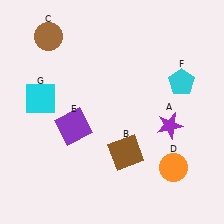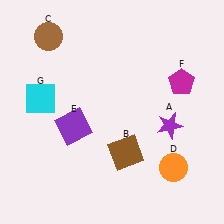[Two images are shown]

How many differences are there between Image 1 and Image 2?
There is 1 difference between the two images.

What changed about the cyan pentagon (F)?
In Image 1, F is cyan. In Image 2, it changed to magenta.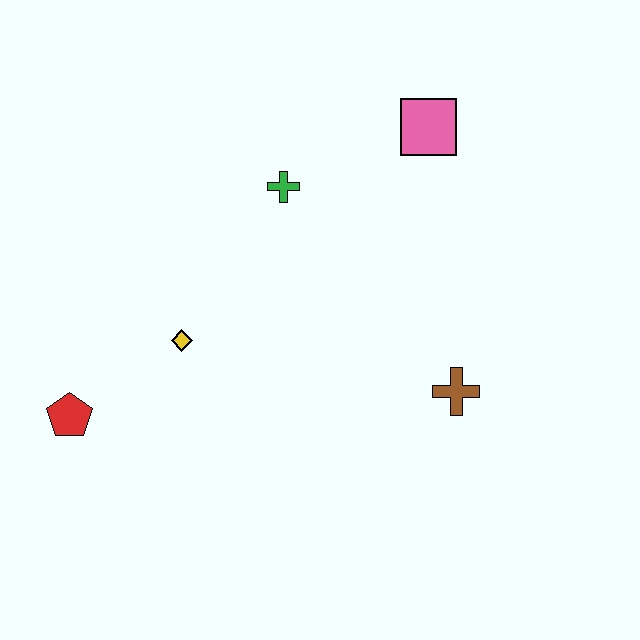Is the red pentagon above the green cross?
No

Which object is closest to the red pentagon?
The yellow diamond is closest to the red pentagon.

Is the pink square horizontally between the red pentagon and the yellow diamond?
No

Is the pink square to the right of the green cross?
Yes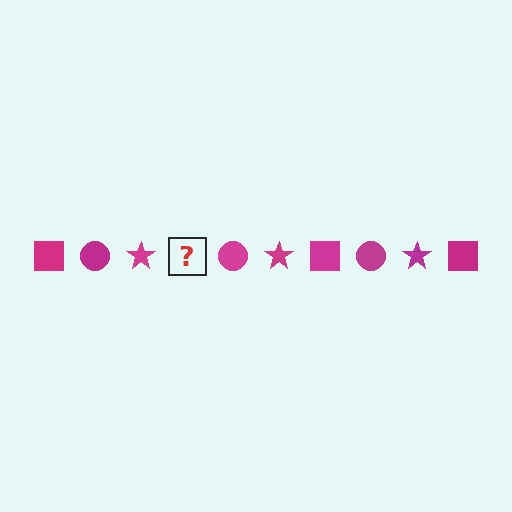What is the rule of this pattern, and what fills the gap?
The rule is that the pattern cycles through square, circle, star shapes in magenta. The gap should be filled with a magenta square.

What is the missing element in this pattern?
The missing element is a magenta square.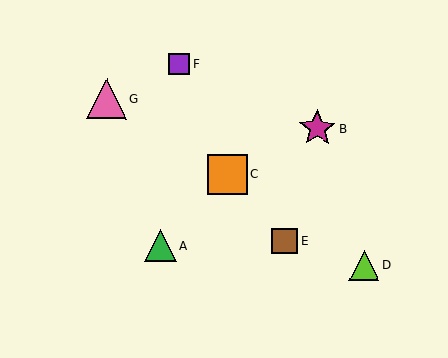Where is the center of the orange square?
The center of the orange square is at (228, 174).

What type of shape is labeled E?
Shape E is a brown square.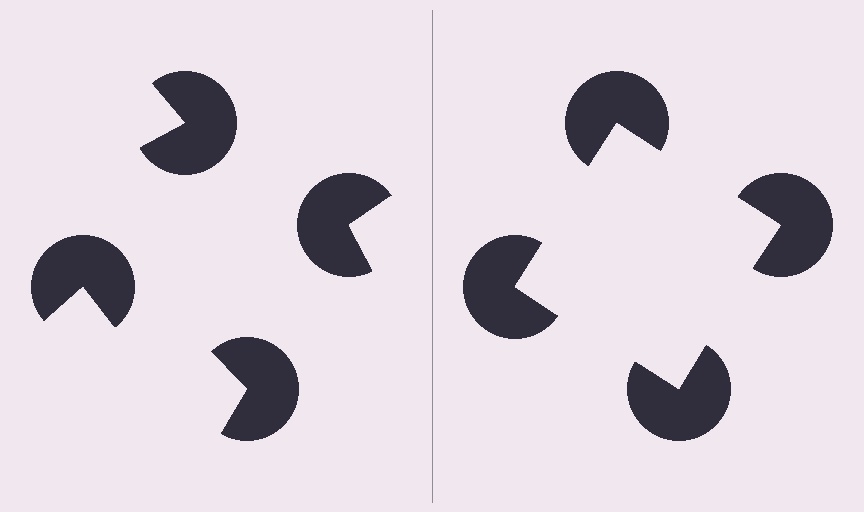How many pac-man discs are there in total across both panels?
8 — 4 on each side.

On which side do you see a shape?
An illusory square appears on the right side. On the left side the wedge cuts are rotated, so no coherent shape forms.